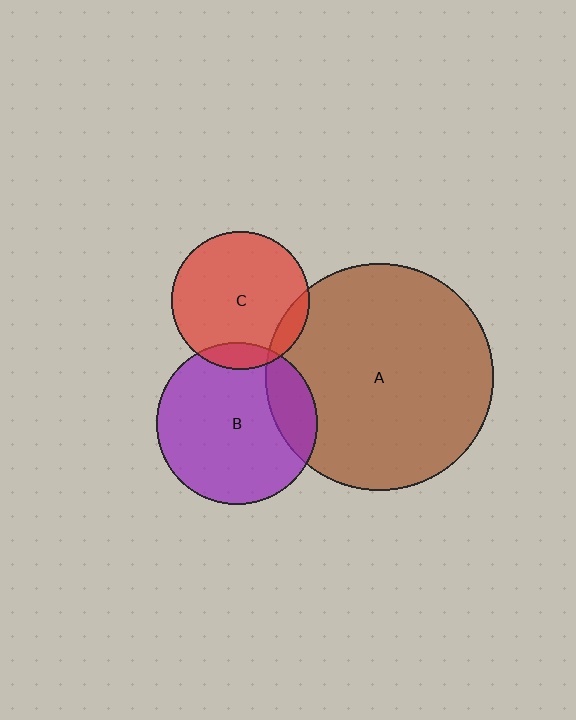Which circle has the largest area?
Circle A (brown).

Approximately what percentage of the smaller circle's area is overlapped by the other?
Approximately 10%.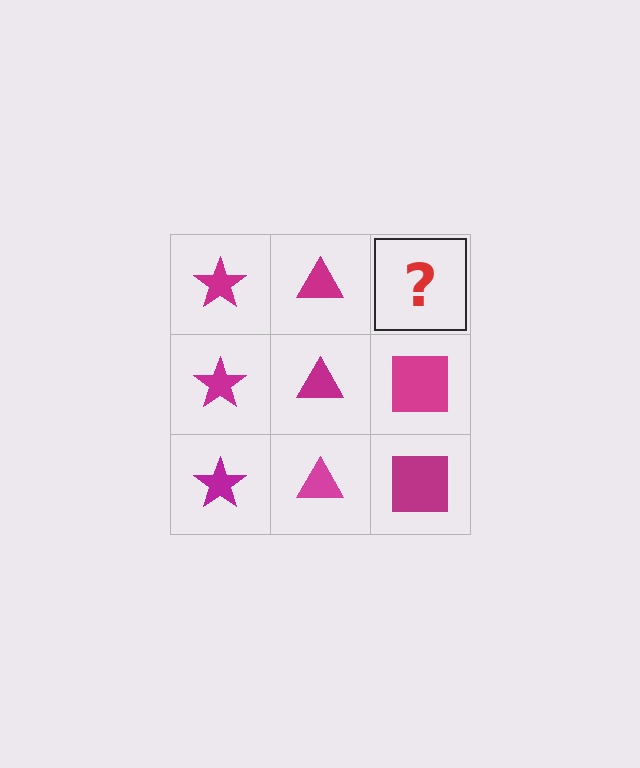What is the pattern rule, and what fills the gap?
The rule is that each column has a consistent shape. The gap should be filled with a magenta square.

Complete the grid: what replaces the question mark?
The question mark should be replaced with a magenta square.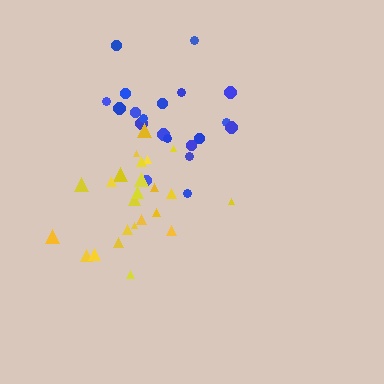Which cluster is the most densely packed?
Yellow.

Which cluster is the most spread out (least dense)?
Blue.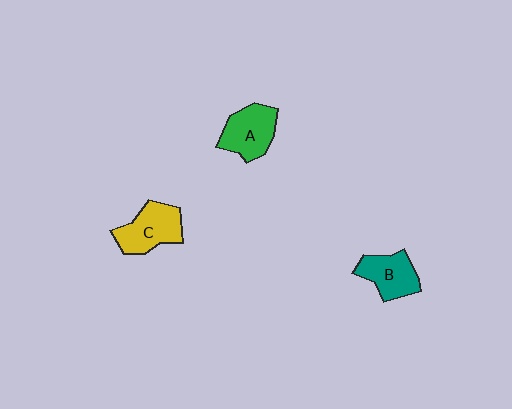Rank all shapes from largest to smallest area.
From largest to smallest: C (yellow), A (green), B (teal).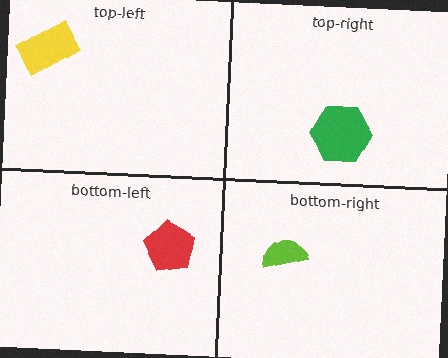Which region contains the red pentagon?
The bottom-left region.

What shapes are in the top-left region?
The yellow rectangle.